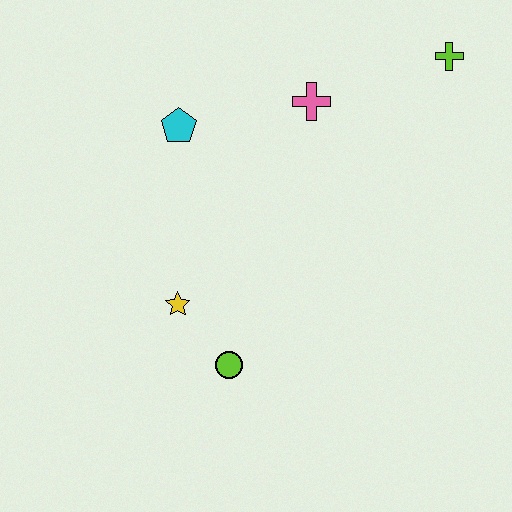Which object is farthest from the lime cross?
The lime circle is farthest from the lime cross.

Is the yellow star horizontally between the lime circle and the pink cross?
No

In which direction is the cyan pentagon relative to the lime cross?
The cyan pentagon is to the left of the lime cross.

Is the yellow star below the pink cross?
Yes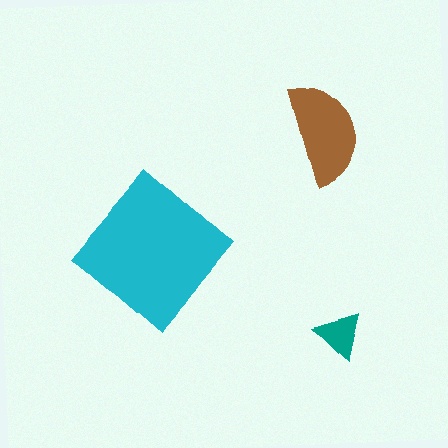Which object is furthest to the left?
The cyan diamond is leftmost.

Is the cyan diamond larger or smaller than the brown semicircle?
Larger.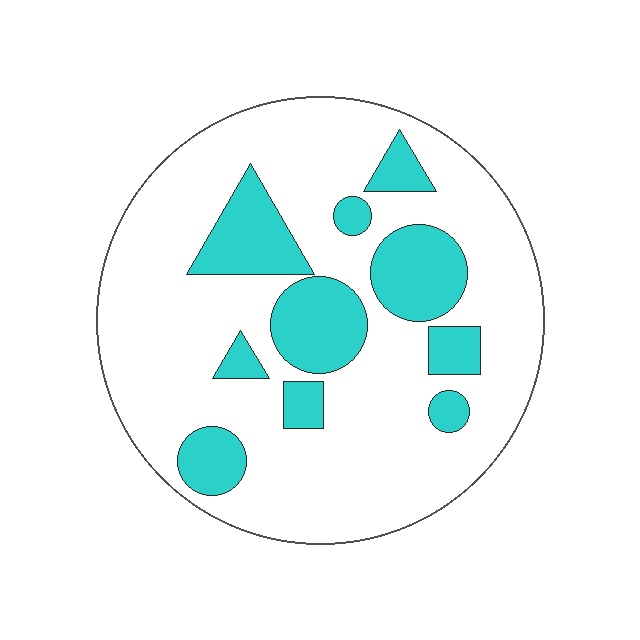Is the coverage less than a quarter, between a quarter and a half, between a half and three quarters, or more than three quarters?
Less than a quarter.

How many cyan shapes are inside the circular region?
10.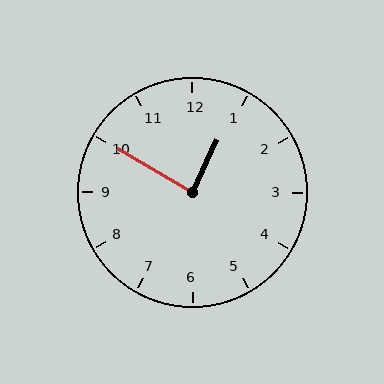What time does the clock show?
12:50.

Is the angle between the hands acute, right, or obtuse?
It is right.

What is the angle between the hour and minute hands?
Approximately 85 degrees.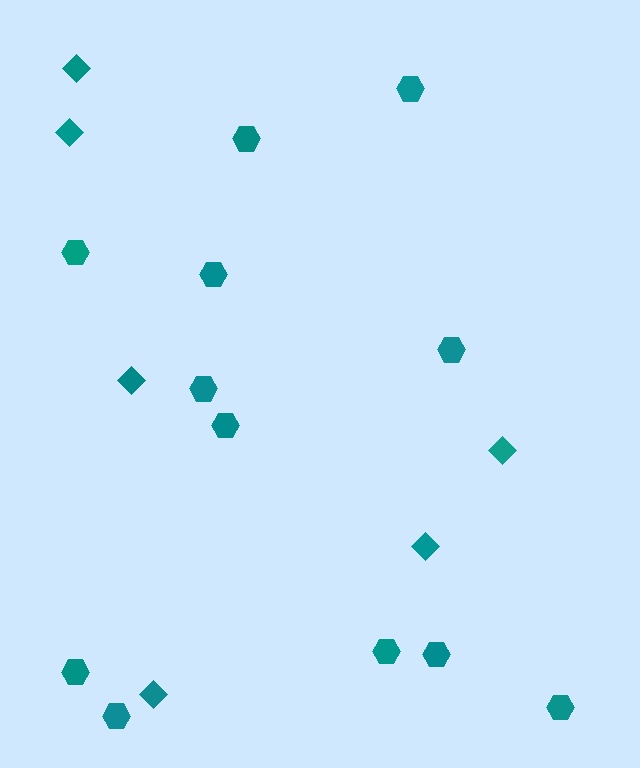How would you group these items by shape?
There are 2 groups: one group of diamonds (6) and one group of hexagons (12).